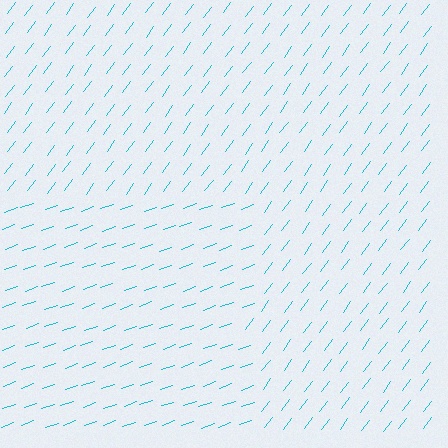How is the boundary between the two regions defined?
The boundary is defined purely by a change in line orientation (approximately 34 degrees difference). All lines are the same color and thickness.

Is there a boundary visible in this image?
Yes, there is a texture boundary formed by a change in line orientation.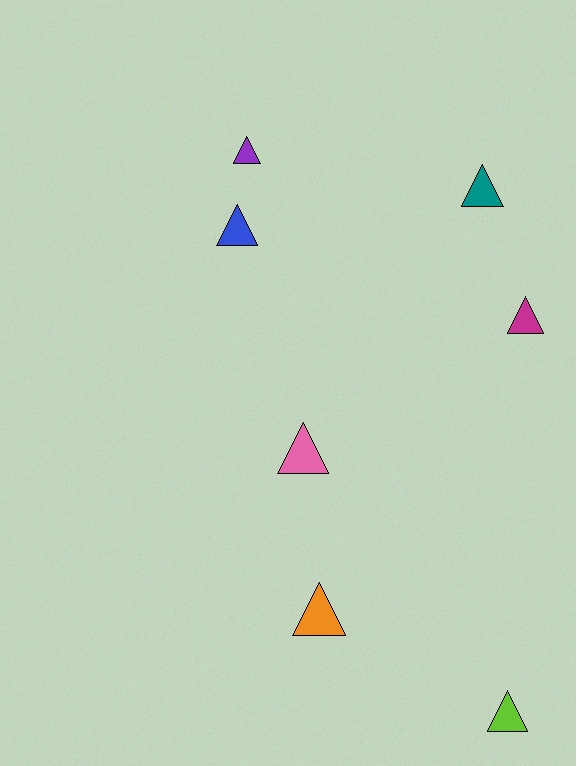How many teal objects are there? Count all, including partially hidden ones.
There is 1 teal object.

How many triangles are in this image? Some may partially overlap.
There are 7 triangles.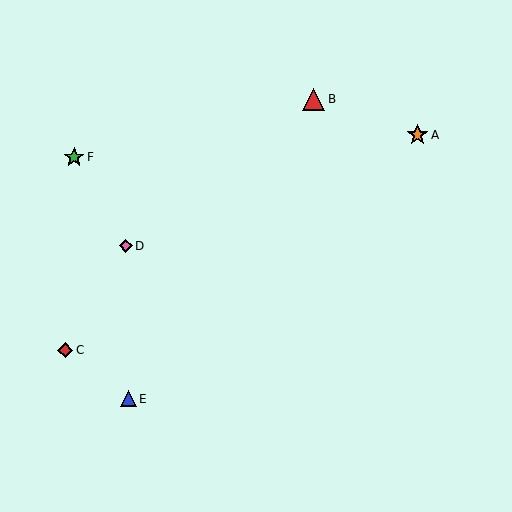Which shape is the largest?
The red triangle (labeled B) is the largest.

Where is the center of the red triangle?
The center of the red triangle is at (314, 99).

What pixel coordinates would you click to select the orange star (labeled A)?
Click at (417, 135) to select the orange star A.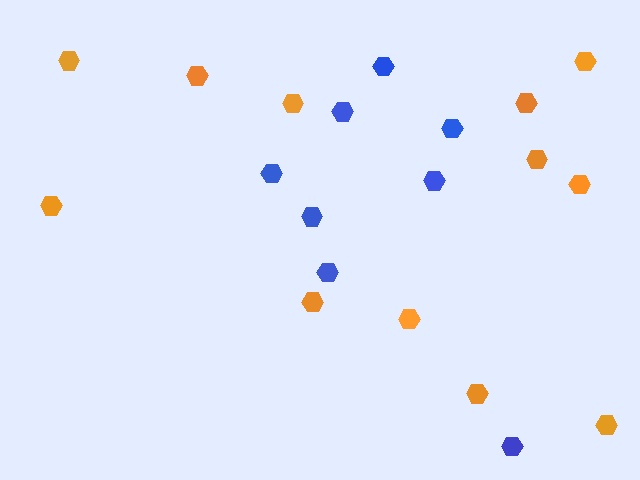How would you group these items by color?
There are 2 groups: one group of orange hexagons (12) and one group of blue hexagons (8).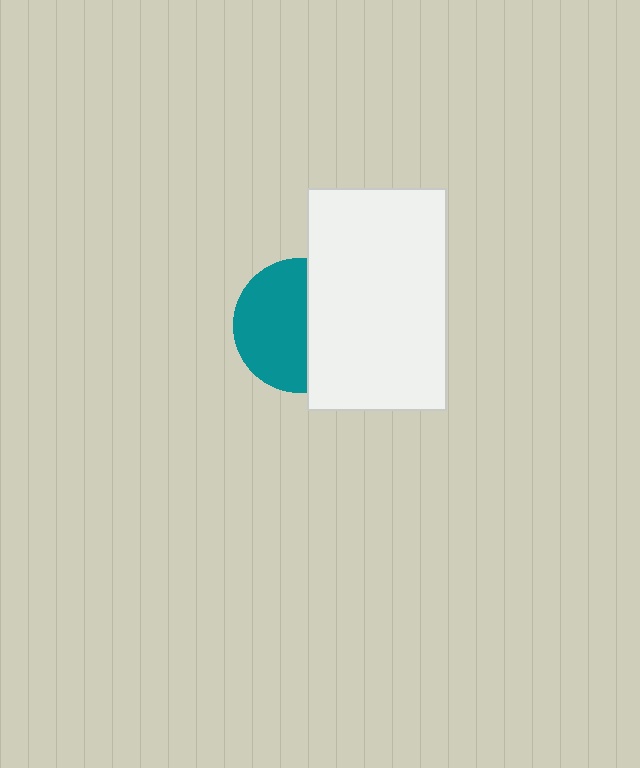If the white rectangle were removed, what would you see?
You would see the complete teal circle.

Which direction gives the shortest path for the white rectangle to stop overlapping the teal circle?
Moving right gives the shortest separation.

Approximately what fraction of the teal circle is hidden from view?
Roughly 43% of the teal circle is hidden behind the white rectangle.